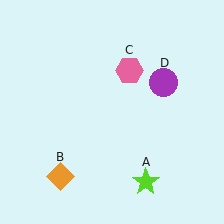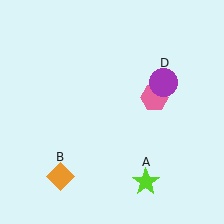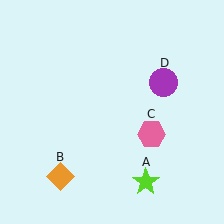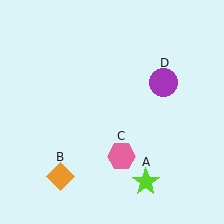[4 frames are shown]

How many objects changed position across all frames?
1 object changed position: pink hexagon (object C).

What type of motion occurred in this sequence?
The pink hexagon (object C) rotated clockwise around the center of the scene.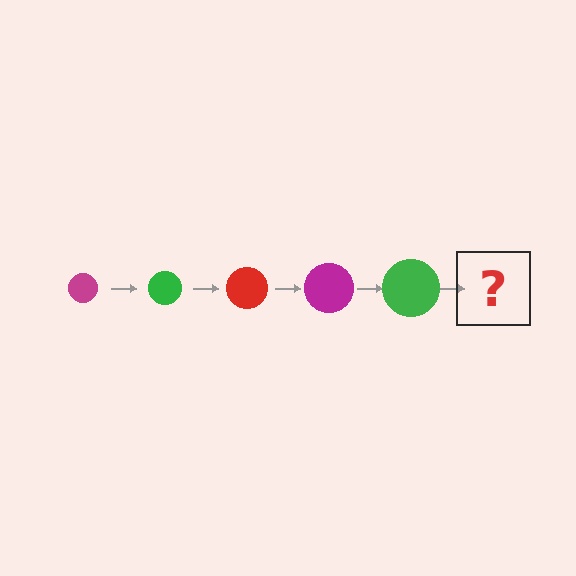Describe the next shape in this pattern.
It should be a red circle, larger than the previous one.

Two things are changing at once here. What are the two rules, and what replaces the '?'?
The two rules are that the circle grows larger each step and the color cycles through magenta, green, and red. The '?' should be a red circle, larger than the previous one.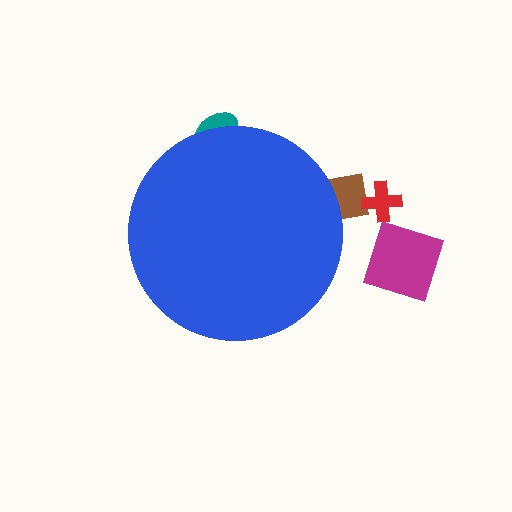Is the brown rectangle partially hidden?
Yes, the brown rectangle is partially hidden behind the blue circle.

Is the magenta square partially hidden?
No, the magenta square is fully visible.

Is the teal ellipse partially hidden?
Yes, the teal ellipse is partially hidden behind the blue circle.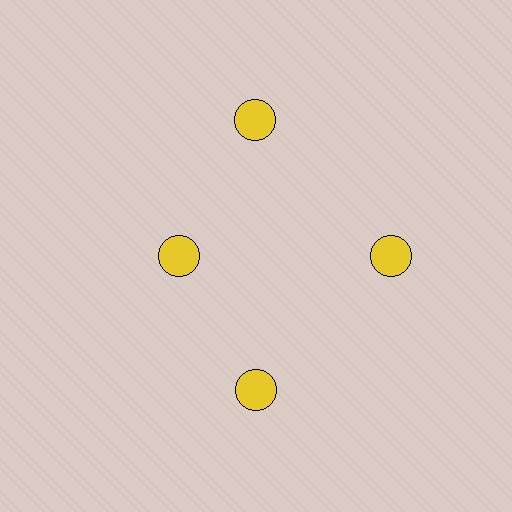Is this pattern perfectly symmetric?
No. The 4 yellow circles are arranged in a ring, but one element near the 9 o'clock position is pulled inward toward the center, breaking the 4-fold rotational symmetry.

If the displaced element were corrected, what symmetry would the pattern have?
It would have 4-fold rotational symmetry — the pattern would map onto itself every 90 degrees.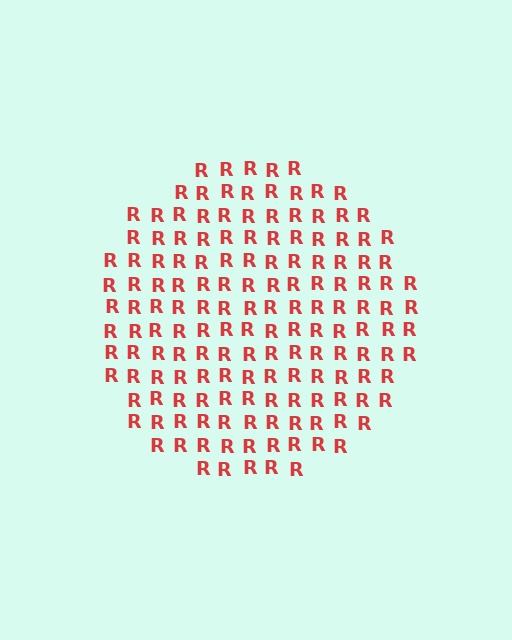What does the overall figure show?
The overall figure shows a circle.